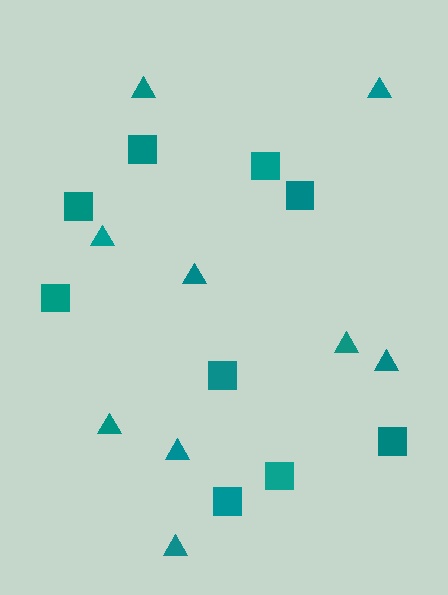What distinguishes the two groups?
There are 2 groups: one group of squares (9) and one group of triangles (9).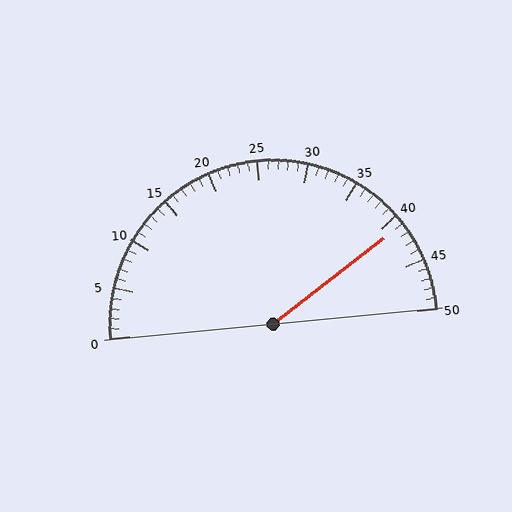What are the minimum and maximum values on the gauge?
The gauge ranges from 0 to 50.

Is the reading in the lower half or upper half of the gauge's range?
The reading is in the upper half of the range (0 to 50).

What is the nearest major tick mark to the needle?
The nearest major tick mark is 40.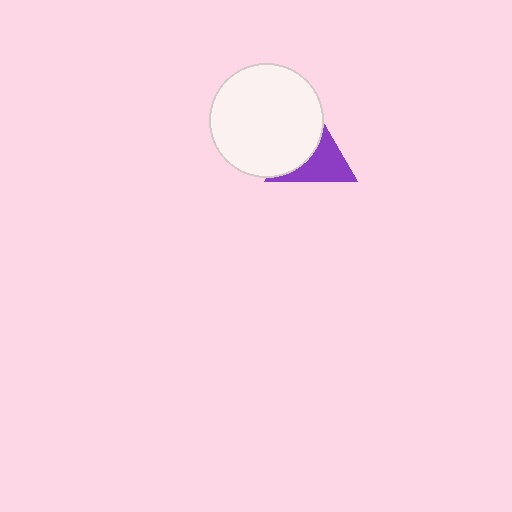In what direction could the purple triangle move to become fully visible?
The purple triangle could move right. That would shift it out from behind the white circle entirely.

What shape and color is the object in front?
The object in front is a white circle.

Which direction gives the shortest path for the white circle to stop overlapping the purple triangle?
Moving left gives the shortest separation.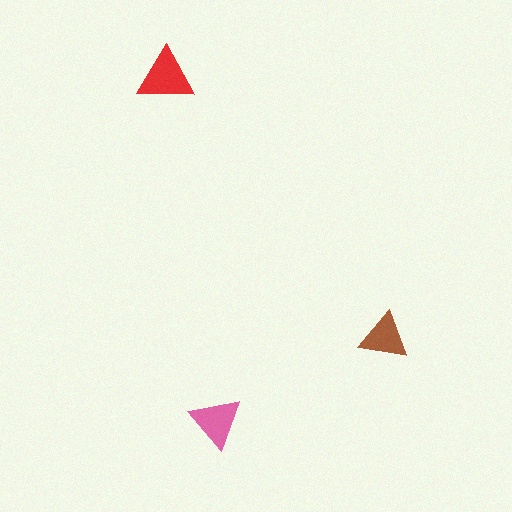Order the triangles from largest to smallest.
the red one, the pink one, the brown one.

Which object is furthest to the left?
The red triangle is leftmost.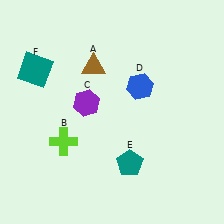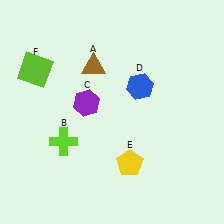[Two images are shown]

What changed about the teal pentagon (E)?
In Image 1, E is teal. In Image 2, it changed to yellow.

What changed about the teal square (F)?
In Image 1, F is teal. In Image 2, it changed to lime.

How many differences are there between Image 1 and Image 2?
There are 2 differences between the two images.